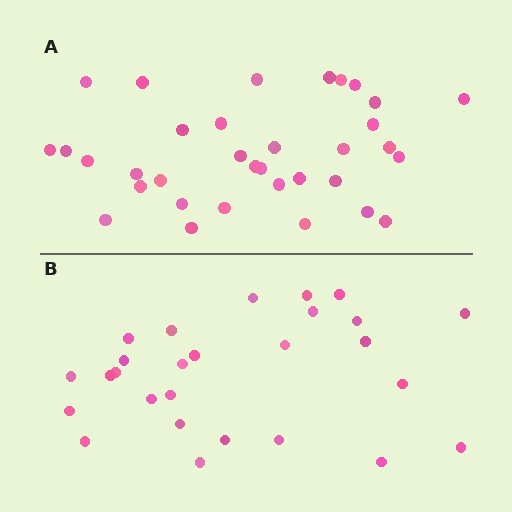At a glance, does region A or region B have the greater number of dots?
Region A (the top region) has more dots.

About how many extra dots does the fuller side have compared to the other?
Region A has roughly 8 or so more dots than region B.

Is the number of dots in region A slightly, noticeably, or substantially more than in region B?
Region A has noticeably more, but not dramatically so. The ratio is roughly 1.3 to 1.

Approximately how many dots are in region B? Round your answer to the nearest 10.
About 30 dots. (The exact count is 27, which rounds to 30.)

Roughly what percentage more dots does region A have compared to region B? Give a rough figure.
About 25% more.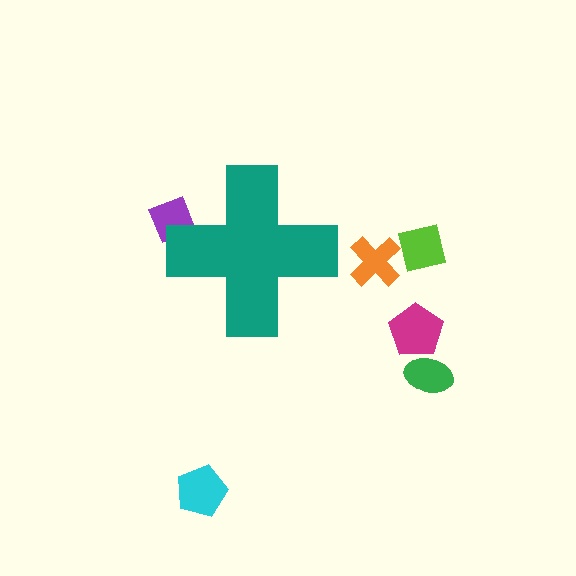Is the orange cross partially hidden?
No, the orange cross is fully visible.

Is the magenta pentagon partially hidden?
No, the magenta pentagon is fully visible.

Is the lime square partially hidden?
No, the lime square is fully visible.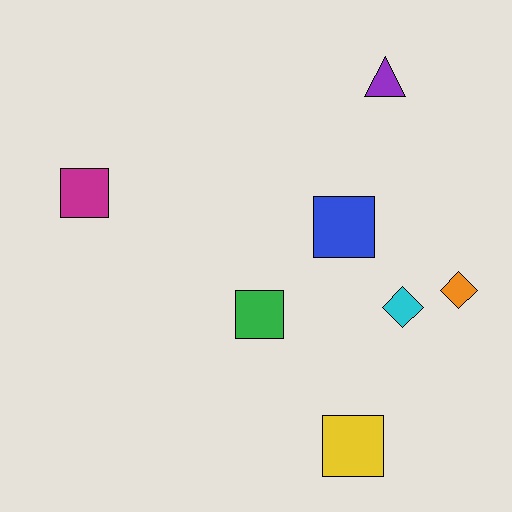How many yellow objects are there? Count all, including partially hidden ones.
There is 1 yellow object.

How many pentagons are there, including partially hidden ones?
There are no pentagons.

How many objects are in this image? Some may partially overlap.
There are 7 objects.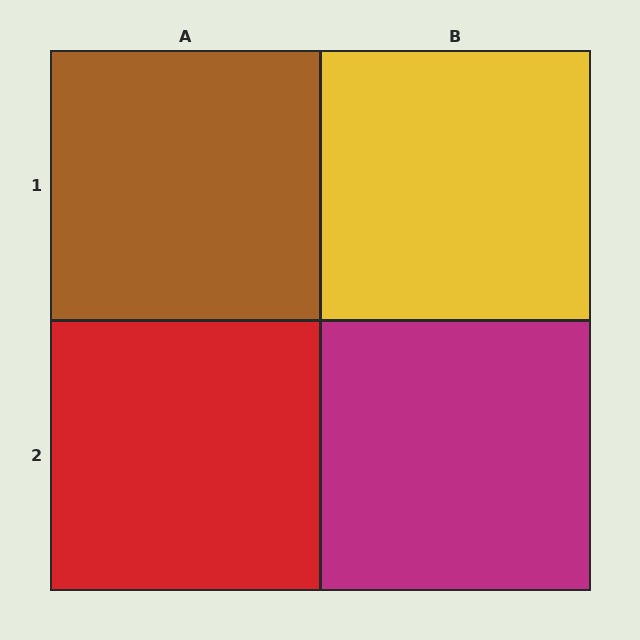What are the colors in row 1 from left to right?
Brown, yellow.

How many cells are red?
1 cell is red.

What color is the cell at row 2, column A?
Red.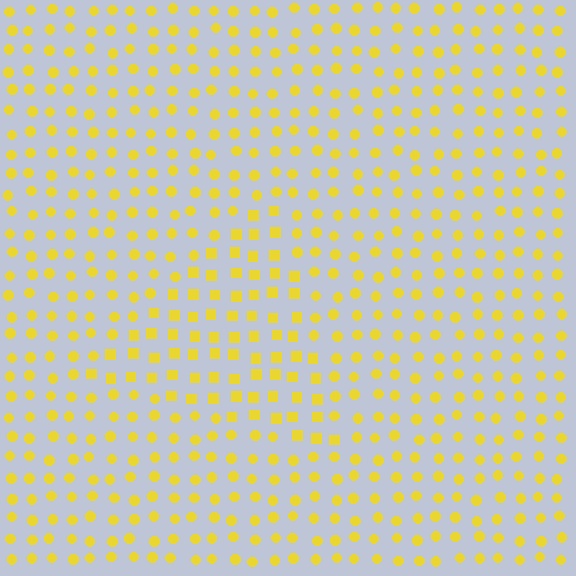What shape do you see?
I see a triangle.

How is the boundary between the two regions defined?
The boundary is defined by a change in element shape: squares inside vs. circles outside. All elements share the same color and spacing.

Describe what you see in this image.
The image is filled with small yellow elements arranged in a uniform grid. A triangle-shaped region contains squares, while the surrounding area contains circles. The boundary is defined purely by the change in element shape.